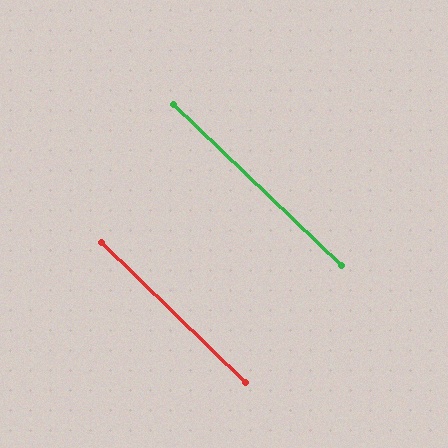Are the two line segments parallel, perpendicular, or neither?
Parallel — their directions differ by only 0.5°.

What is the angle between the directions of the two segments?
Approximately 1 degree.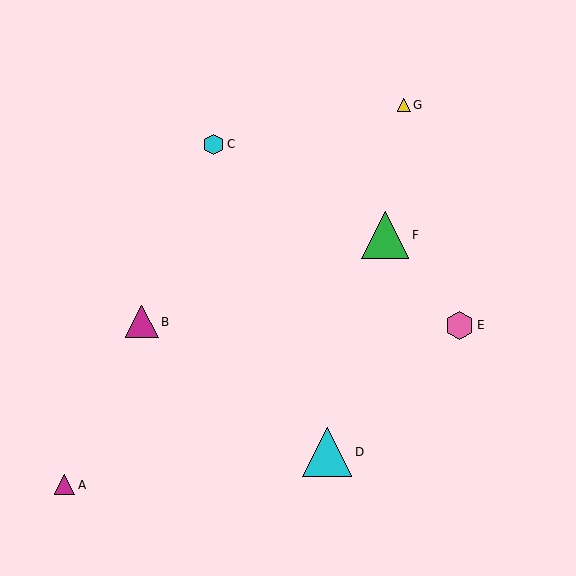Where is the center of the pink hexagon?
The center of the pink hexagon is at (460, 325).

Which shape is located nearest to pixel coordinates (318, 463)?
The cyan triangle (labeled D) at (327, 452) is nearest to that location.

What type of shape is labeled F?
Shape F is a green triangle.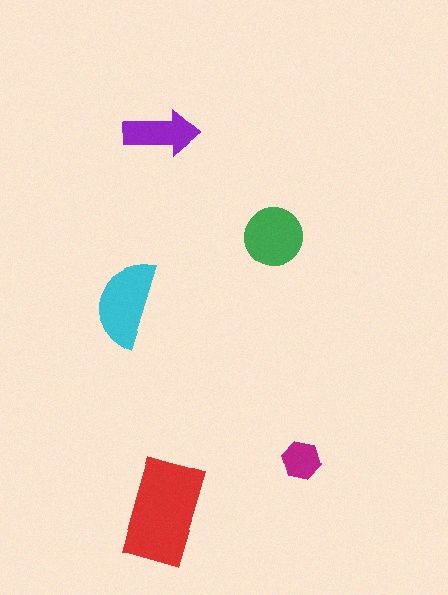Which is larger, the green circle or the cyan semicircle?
The cyan semicircle.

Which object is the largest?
The red rectangle.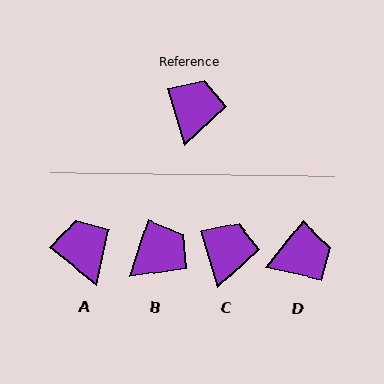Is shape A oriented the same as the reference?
No, it is off by about 35 degrees.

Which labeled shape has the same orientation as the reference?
C.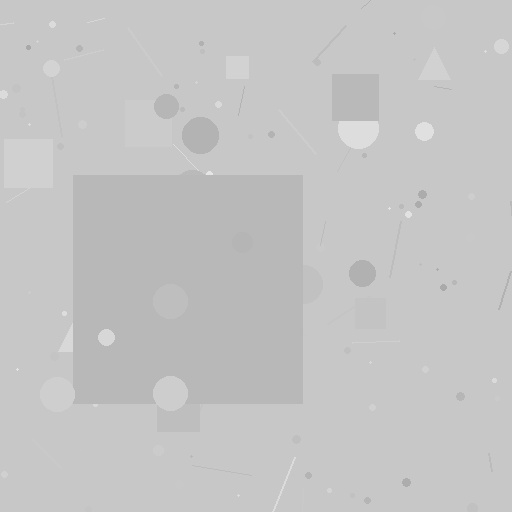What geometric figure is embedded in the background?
A square is embedded in the background.